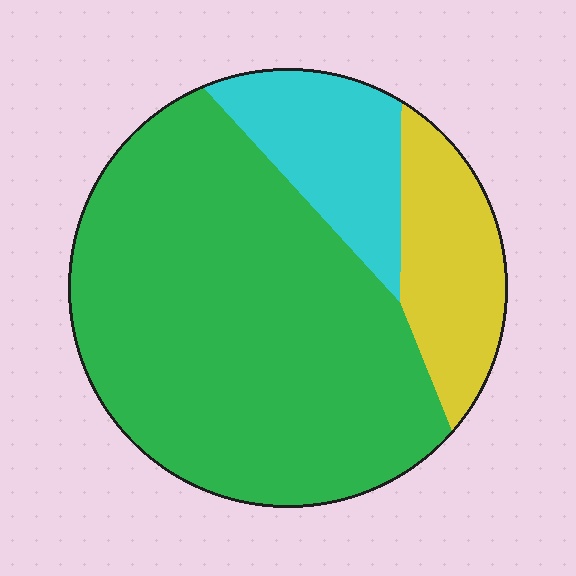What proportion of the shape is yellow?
Yellow covers around 15% of the shape.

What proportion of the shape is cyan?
Cyan takes up about one sixth (1/6) of the shape.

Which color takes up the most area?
Green, at roughly 70%.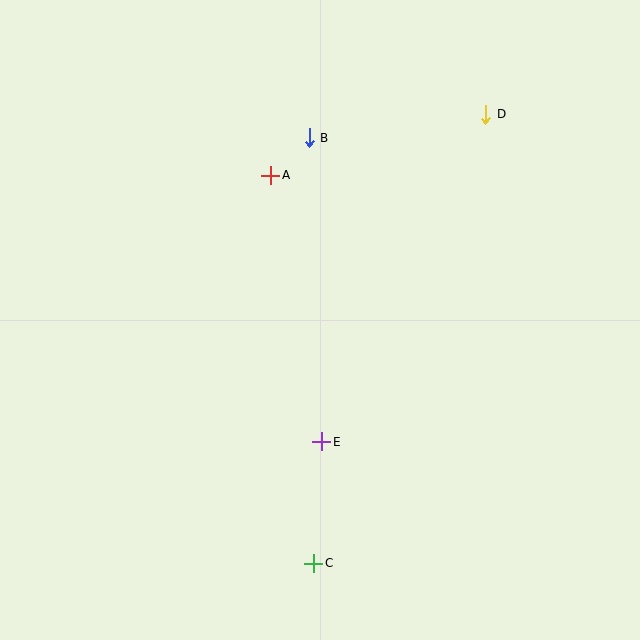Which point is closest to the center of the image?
Point E at (322, 442) is closest to the center.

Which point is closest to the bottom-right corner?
Point C is closest to the bottom-right corner.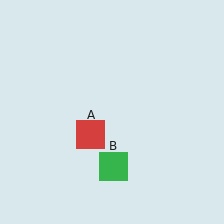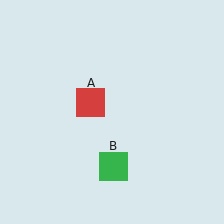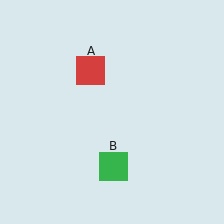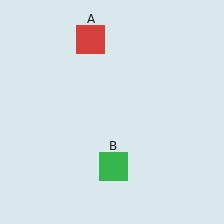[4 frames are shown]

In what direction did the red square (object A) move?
The red square (object A) moved up.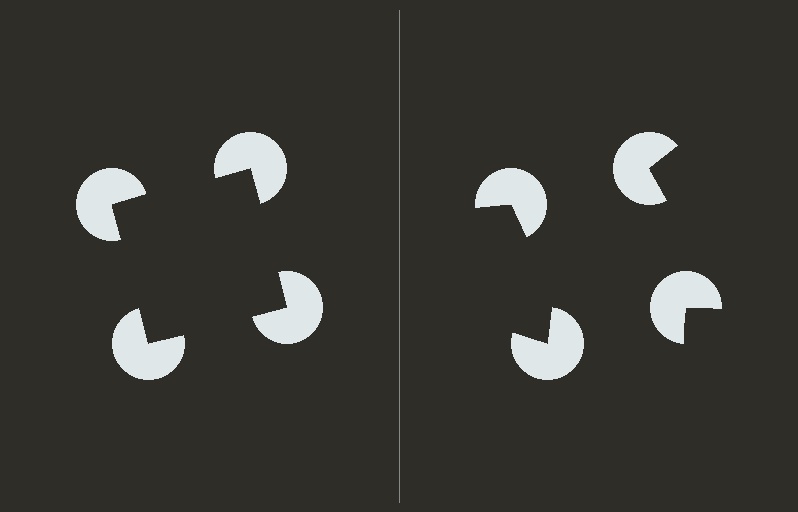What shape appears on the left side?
An illusory square.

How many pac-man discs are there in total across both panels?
8 — 4 on each side.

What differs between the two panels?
The pac-man discs are positioned identically on both sides; only the wedge orientations differ. On the left they align to a square; on the right they are misaligned.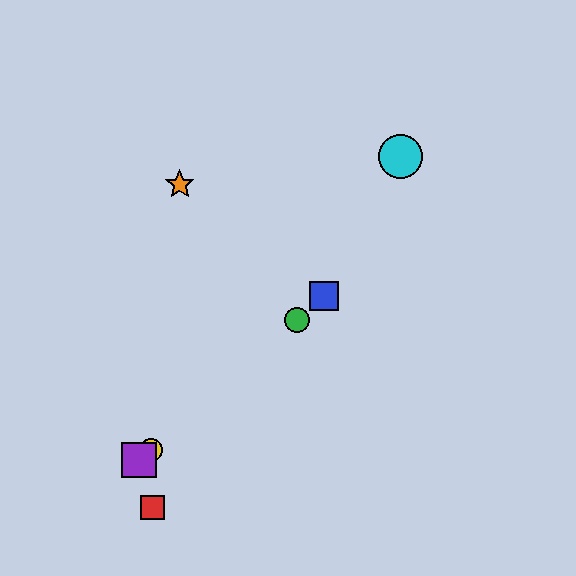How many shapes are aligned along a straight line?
4 shapes (the blue square, the green circle, the yellow circle, the purple square) are aligned along a straight line.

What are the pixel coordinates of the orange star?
The orange star is at (180, 185).